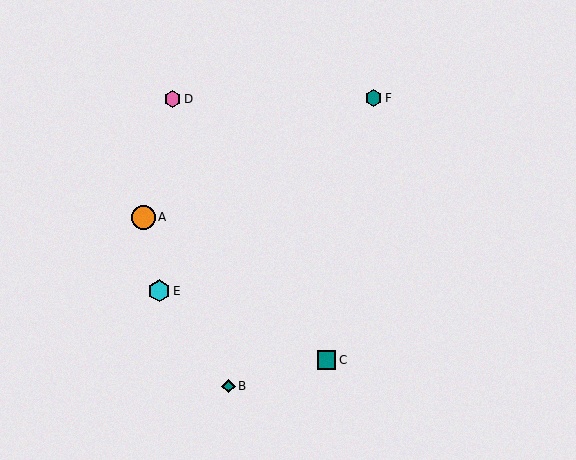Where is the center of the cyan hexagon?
The center of the cyan hexagon is at (159, 291).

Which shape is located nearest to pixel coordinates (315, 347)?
The teal square (labeled C) at (326, 360) is nearest to that location.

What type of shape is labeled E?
Shape E is a cyan hexagon.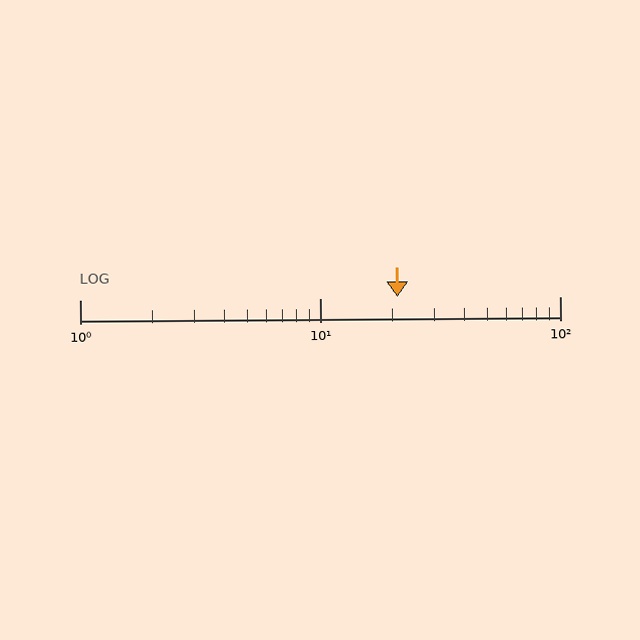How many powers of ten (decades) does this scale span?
The scale spans 2 decades, from 1 to 100.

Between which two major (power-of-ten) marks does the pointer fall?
The pointer is between 10 and 100.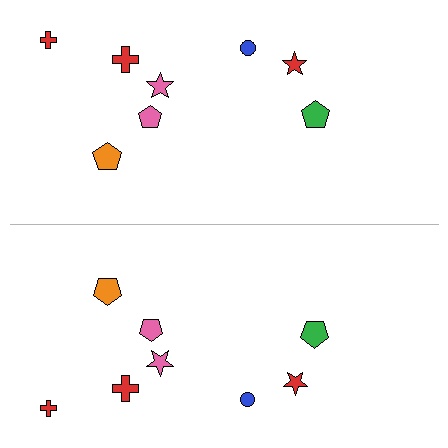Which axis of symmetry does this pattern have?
The pattern has a horizontal axis of symmetry running through the center of the image.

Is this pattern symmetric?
Yes, this pattern has bilateral (reflection) symmetry.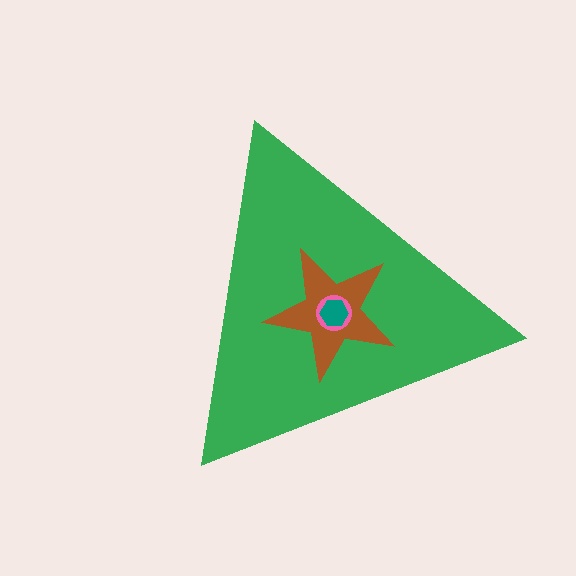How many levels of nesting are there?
4.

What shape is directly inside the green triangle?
The brown star.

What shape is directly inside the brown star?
The pink circle.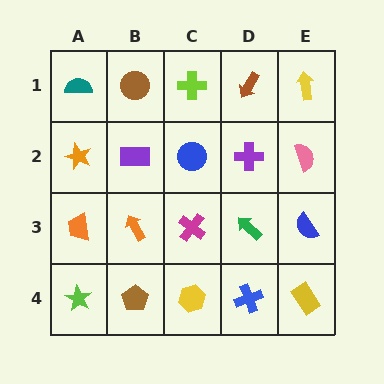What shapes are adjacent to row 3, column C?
A blue circle (row 2, column C), a yellow hexagon (row 4, column C), an orange arrow (row 3, column B), a green arrow (row 3, column D).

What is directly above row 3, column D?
A purple cross.